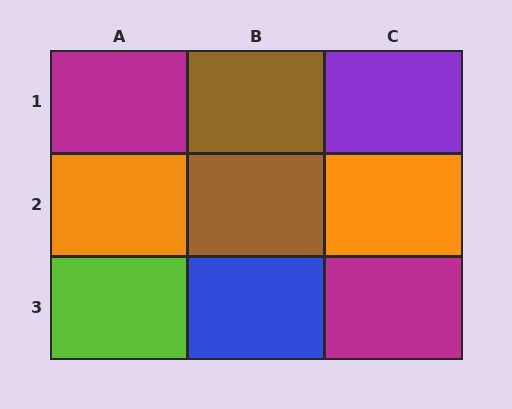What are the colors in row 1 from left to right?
Magenta, brown, purple.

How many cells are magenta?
2 cells are magenta.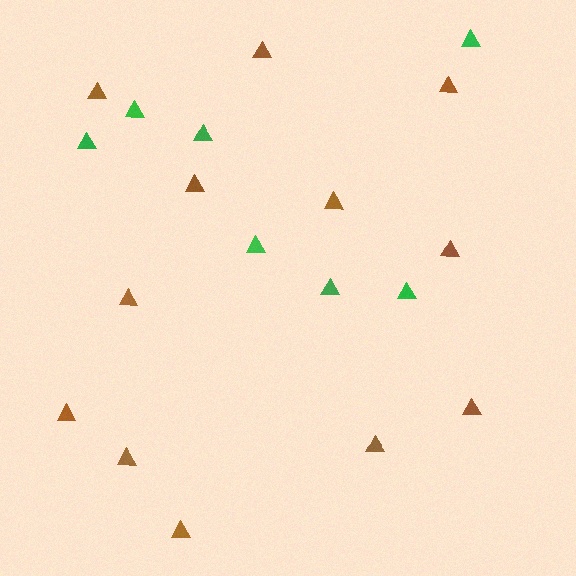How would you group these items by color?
There are 2 groups: one group of green triangles (7) and one group of brown triangles (12).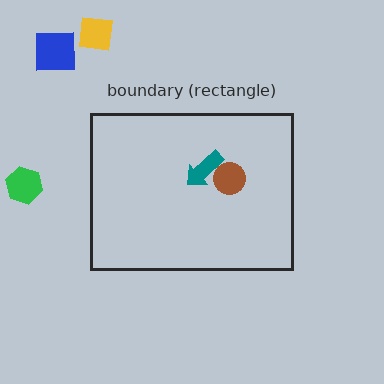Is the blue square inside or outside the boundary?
Outside.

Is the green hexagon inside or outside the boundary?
Outside.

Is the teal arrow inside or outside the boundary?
Inside.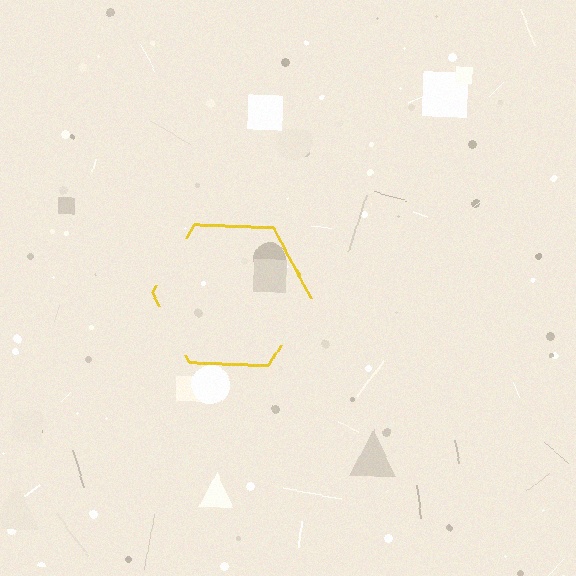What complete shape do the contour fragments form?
The contour fragments form a hexagon.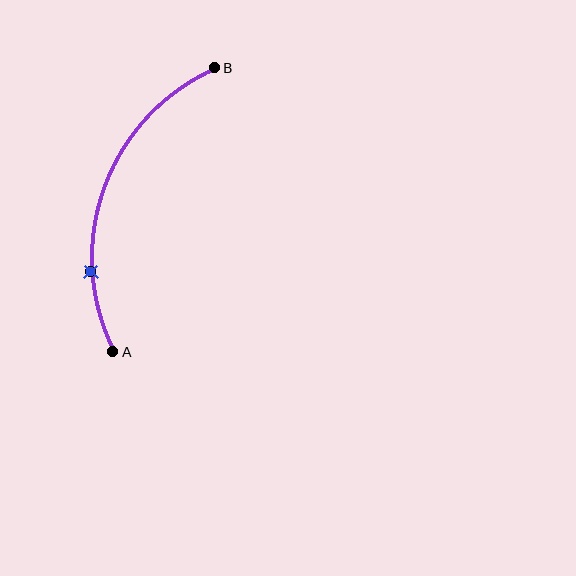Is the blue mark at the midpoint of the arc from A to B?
No. The blue mark lies on the arc but is closer to endpoint A. The arc midpoint would be at the point on the curve equidistant along the arc from both A and B.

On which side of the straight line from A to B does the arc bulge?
The arc bulges to the left of the straight line connecting A and B.